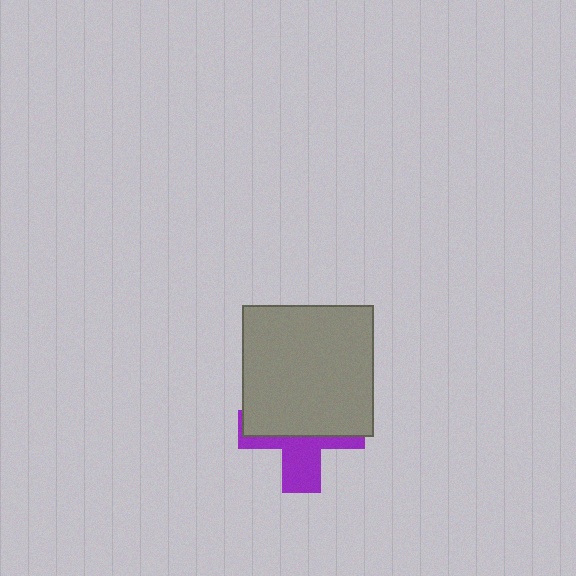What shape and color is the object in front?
The object in front is a gray square.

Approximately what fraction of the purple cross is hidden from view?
Roughly 61% of the purple cross is hidden behind the gray square.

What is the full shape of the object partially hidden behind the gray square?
The partially hidden object is a purple cross.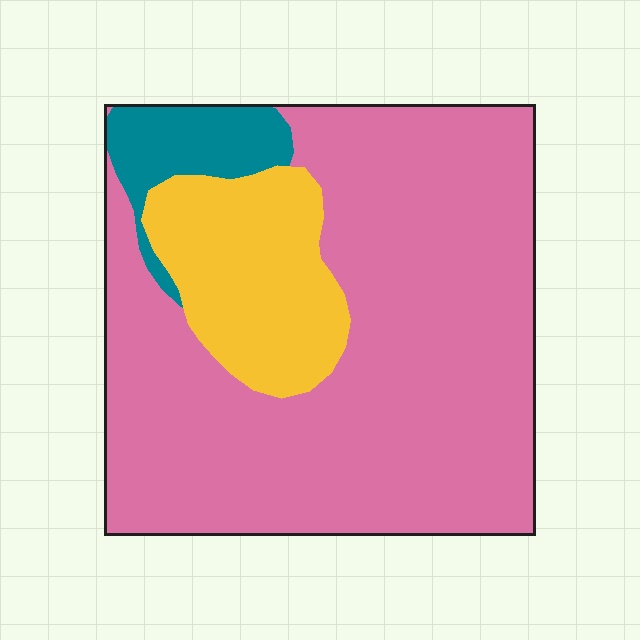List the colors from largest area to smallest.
From largest to smallest: pink, yellow, teal.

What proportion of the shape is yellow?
Yellow covers about 20% of the shape.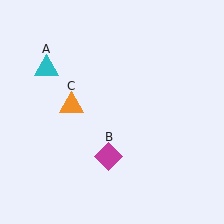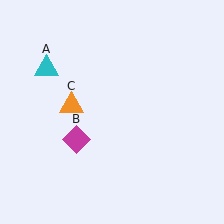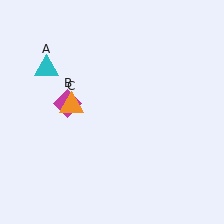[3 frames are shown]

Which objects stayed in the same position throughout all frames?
Cyan triangle (object A) and orange triangle (object C) remained stationary.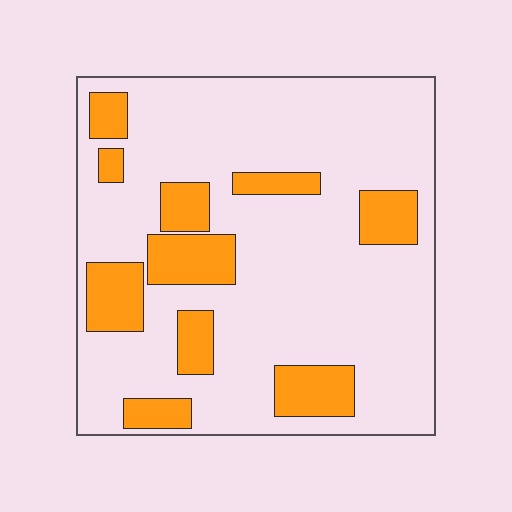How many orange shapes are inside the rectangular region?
10.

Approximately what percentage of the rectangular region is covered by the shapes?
Approximately 20%.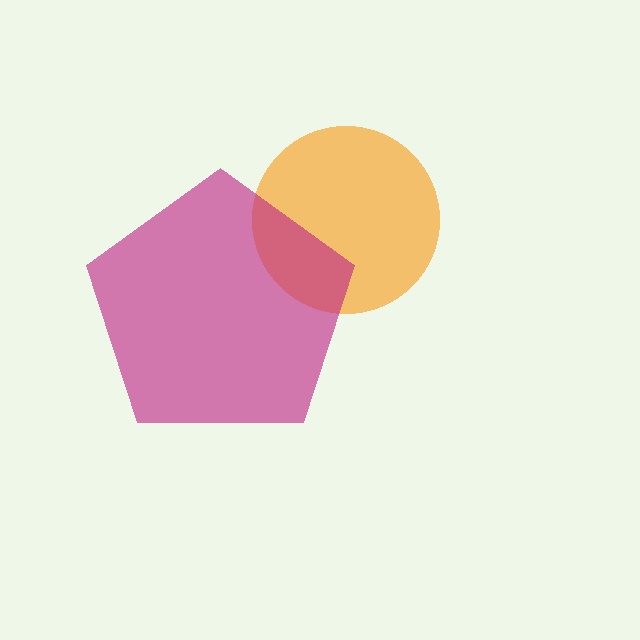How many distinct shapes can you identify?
There are 2 distinct shapes: an orange circle, a magenta pentagon.